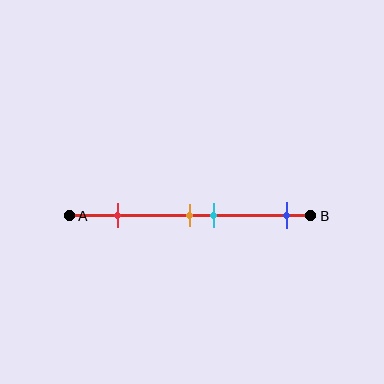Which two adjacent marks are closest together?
The orange and cyan marks are the closest adjacent pair.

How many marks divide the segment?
There are 4 marks dividing the segment.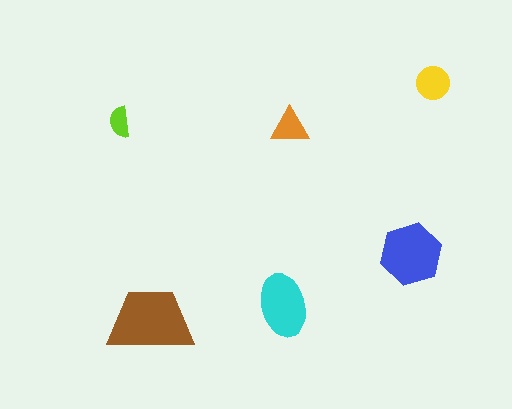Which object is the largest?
The brown trapezoid.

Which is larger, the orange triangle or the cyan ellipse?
The cyan ellipse.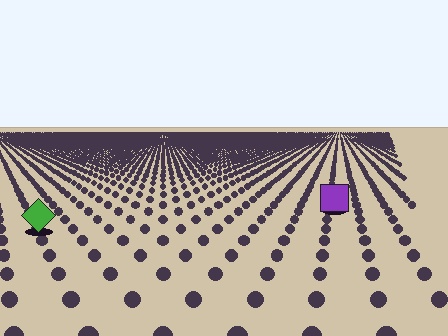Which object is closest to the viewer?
The green diamond is closest. The texture marks near it are larger and more spread out.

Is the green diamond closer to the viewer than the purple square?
Yes. The green diamond is closer — you can tell from the texture gradient: the ground texture is coarser near it.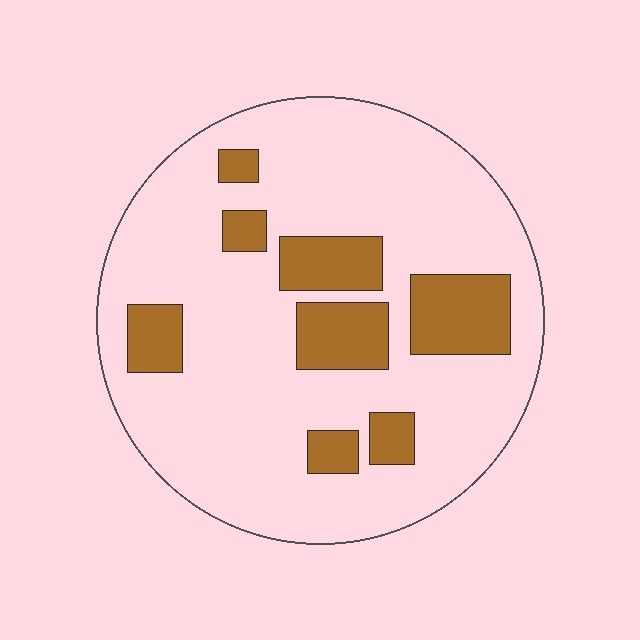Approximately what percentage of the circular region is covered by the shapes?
Approximately 20%.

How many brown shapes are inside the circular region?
8.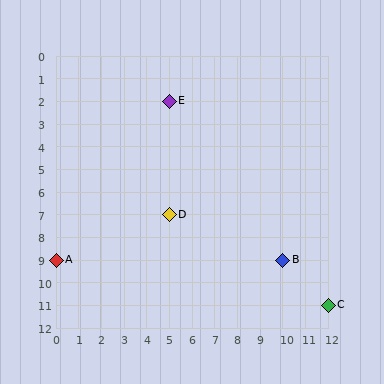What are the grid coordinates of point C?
Point C is at grid coordinates (12, 11).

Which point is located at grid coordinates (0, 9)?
Point A is at (0, 9).